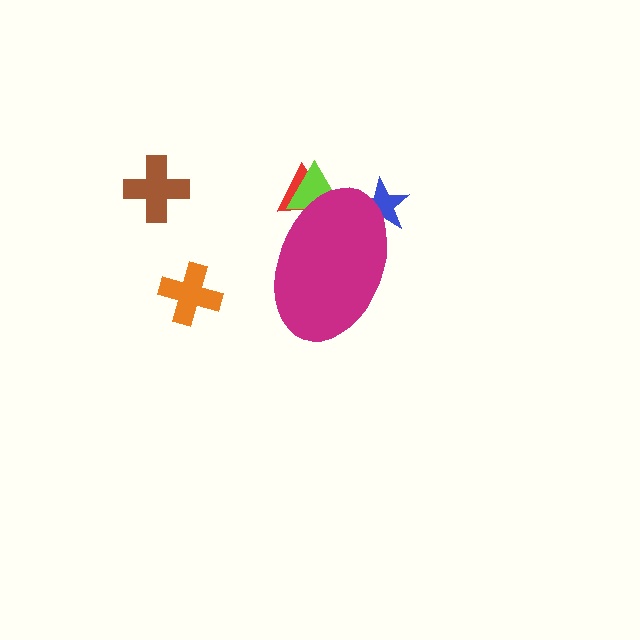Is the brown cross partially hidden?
No, the brown cross is fully visible.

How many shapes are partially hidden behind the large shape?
3 shapes are partially hidden.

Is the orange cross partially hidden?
No, the orange cross is fully visible.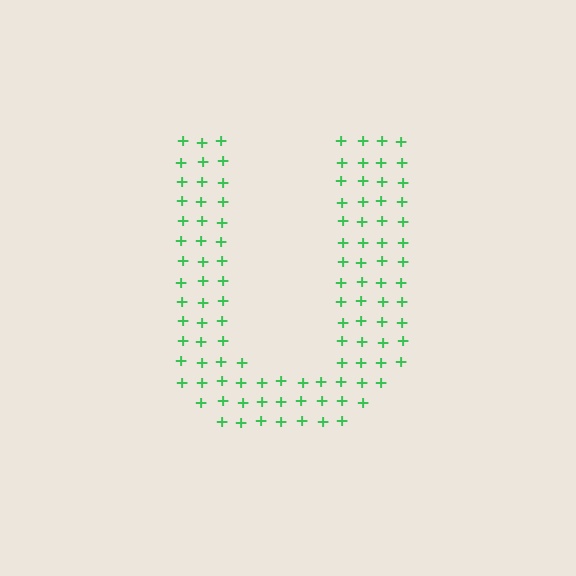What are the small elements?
The small elements are plus signs.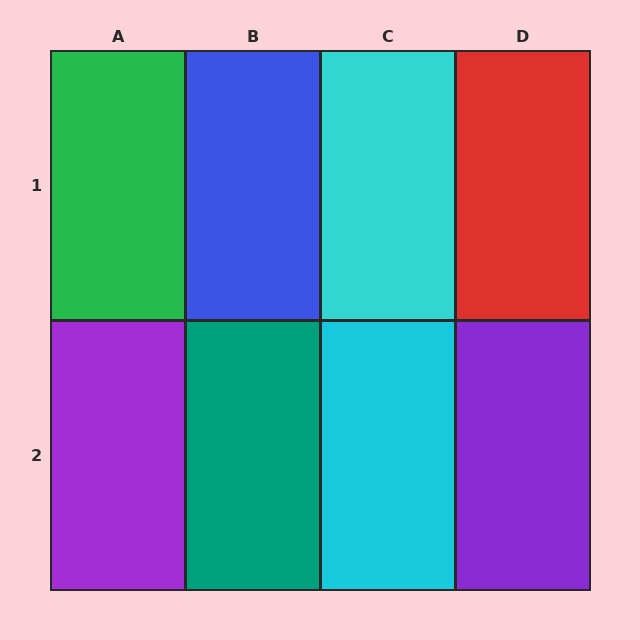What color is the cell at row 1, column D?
Red.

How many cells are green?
1 cell is green.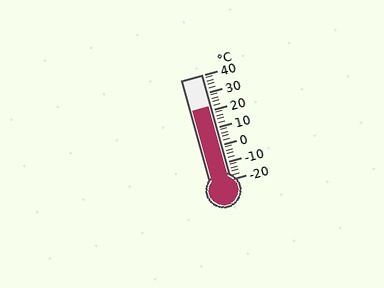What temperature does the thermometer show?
The thermometer shows approximately 22°C.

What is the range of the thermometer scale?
The thermometer scale ranges from -20°C to 40°C.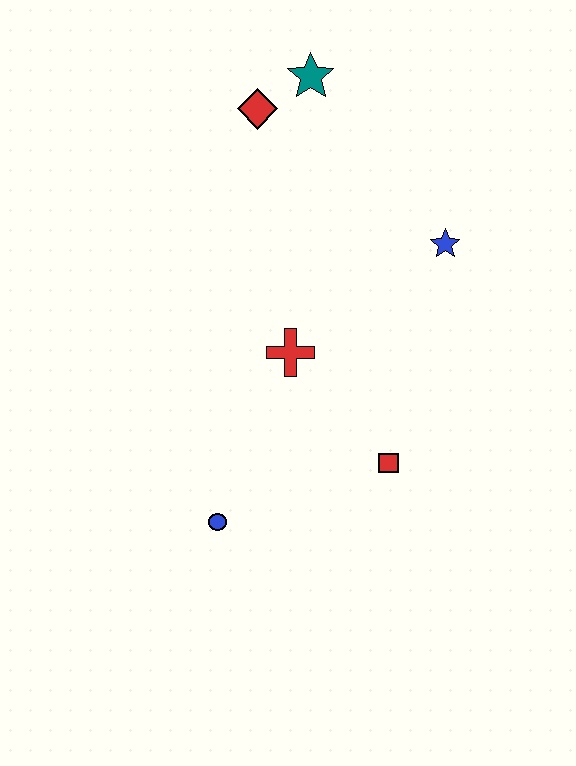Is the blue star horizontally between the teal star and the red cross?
No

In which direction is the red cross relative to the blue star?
The red cross is to the left of the blue star.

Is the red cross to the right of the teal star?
No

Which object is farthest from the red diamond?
The blue circle is farthest from the red diamond.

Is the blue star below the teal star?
Yes